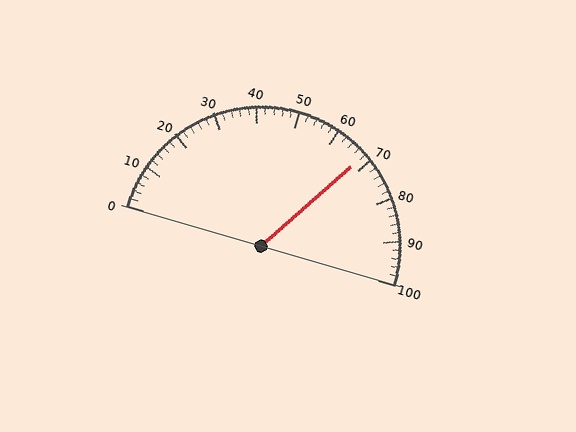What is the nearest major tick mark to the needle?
The nearest major tick mark is 70.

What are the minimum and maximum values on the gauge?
The gauge ranges from 0 to 100.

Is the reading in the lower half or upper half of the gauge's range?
The reading is in the upper half of the range (0 to 100).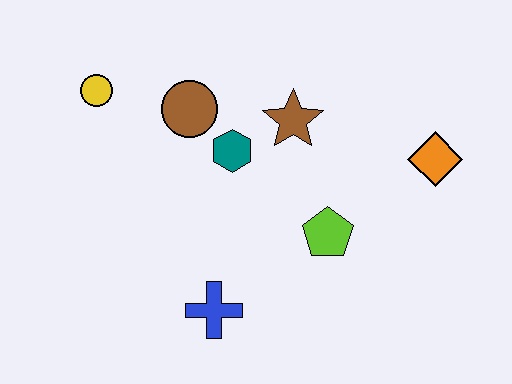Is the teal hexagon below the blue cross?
No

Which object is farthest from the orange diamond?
The yellow circle is farthest from the orange diamond.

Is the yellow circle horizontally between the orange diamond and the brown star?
No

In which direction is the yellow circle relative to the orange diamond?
The yellow circle is to the left of the orange diamond.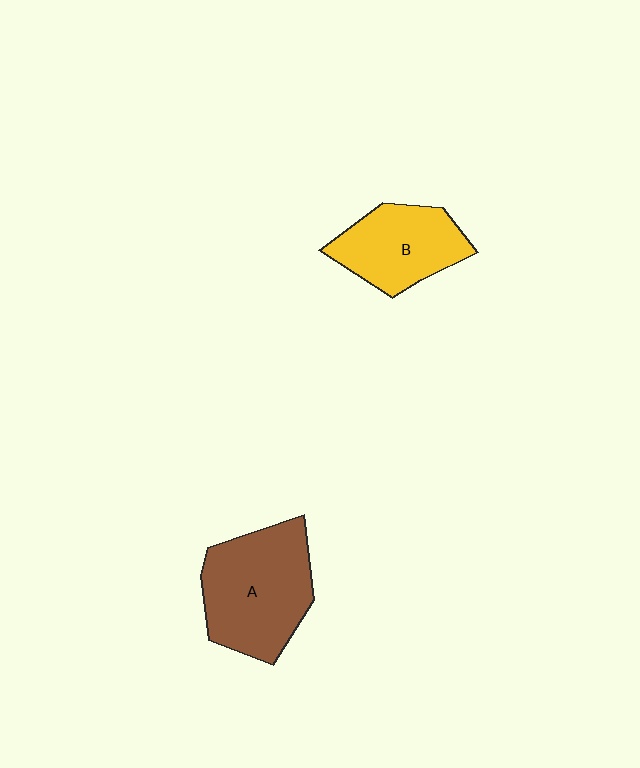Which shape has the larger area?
Shape A (brown).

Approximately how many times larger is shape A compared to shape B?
Approximately 1.4 times.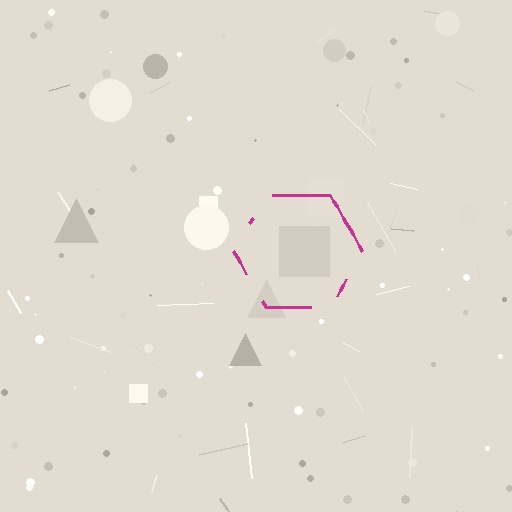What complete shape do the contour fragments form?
The contour fragments form a hexagon.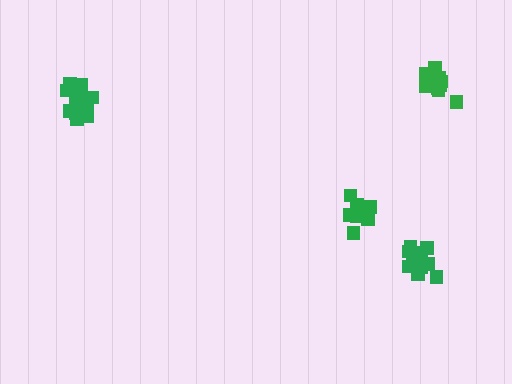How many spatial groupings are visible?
There are 4 spatial groupings.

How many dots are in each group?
Group 1: 12 dots, Group 2: 12 dots, Group 3: 12 dots, Group 4: 14 dots (50 total).